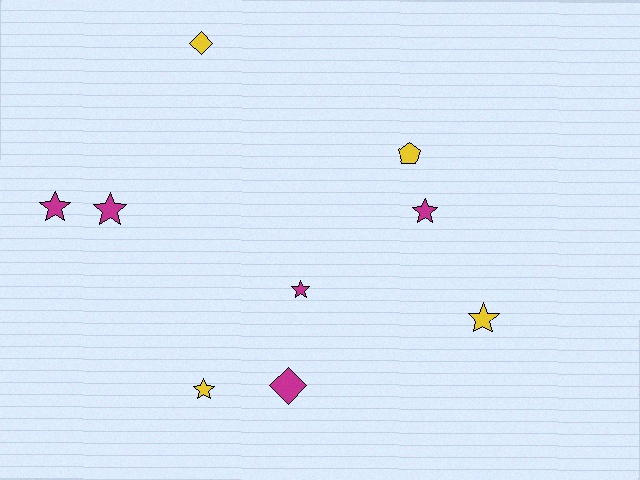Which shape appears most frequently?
Star, with 6 objects.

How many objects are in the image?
There are 9 objects.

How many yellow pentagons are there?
There is 1 yellow pentagon.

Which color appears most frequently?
Magenta, with 5 objects.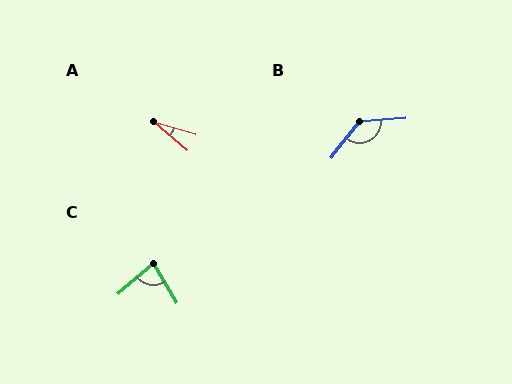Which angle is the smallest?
A, at approximately 24 degrees.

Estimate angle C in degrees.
Approximately 80 degrees.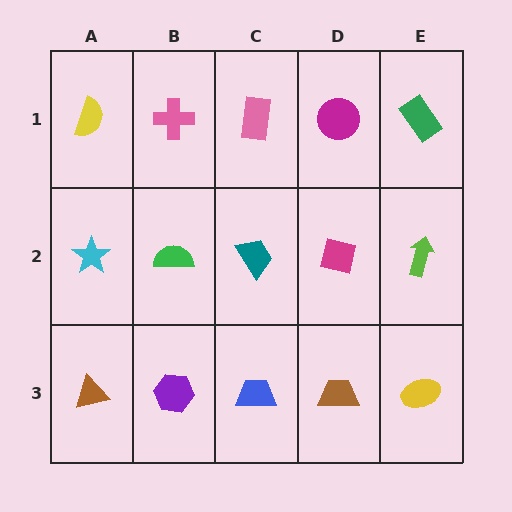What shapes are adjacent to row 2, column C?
A pink rectangle (row 1, column C), a blue trapezoid (row 3, column C), a green semicircle (row 2, column B), a magenta square (row 2, column D).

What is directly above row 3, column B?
A green semicircle.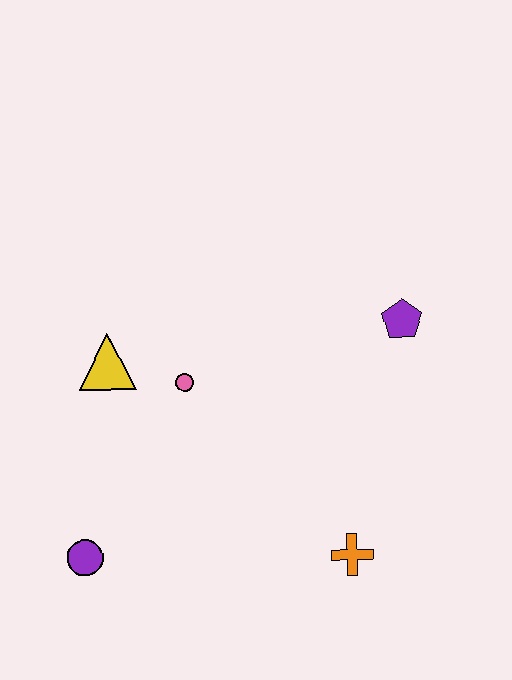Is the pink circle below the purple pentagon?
Yes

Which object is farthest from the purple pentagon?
The purple circle is farthest from the purple pentagon.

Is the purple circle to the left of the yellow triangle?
Yes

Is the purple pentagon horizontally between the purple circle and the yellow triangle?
No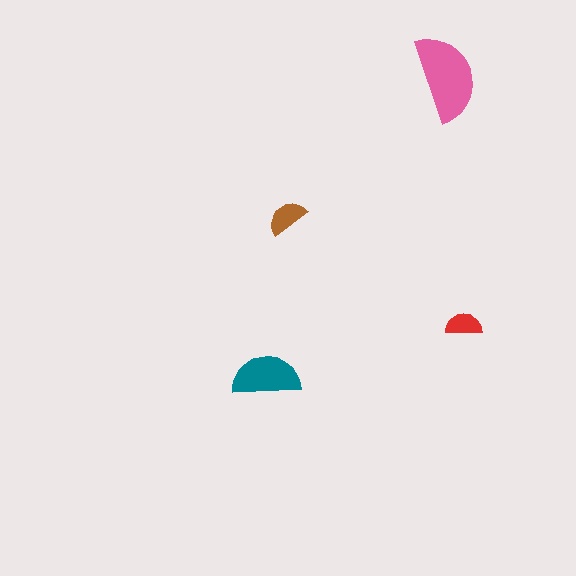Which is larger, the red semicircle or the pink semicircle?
The pink one.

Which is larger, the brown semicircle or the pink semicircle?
The pink one.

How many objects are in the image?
There are 4 objects in the image.